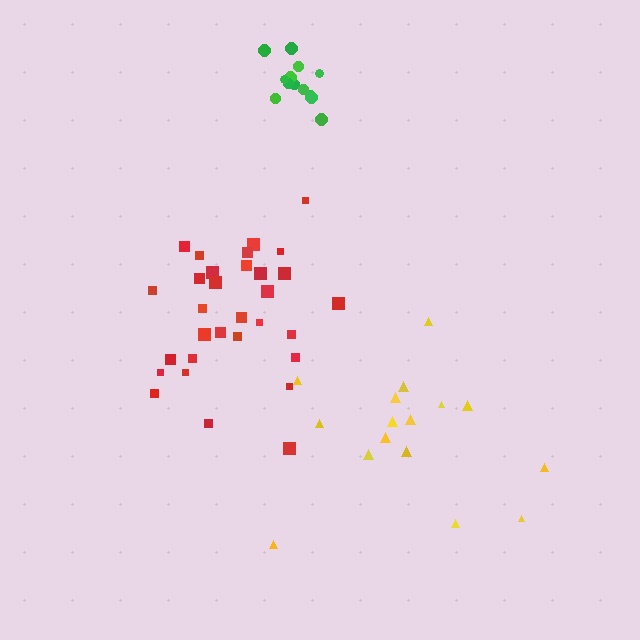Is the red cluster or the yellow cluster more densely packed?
Red.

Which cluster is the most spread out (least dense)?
Yellow.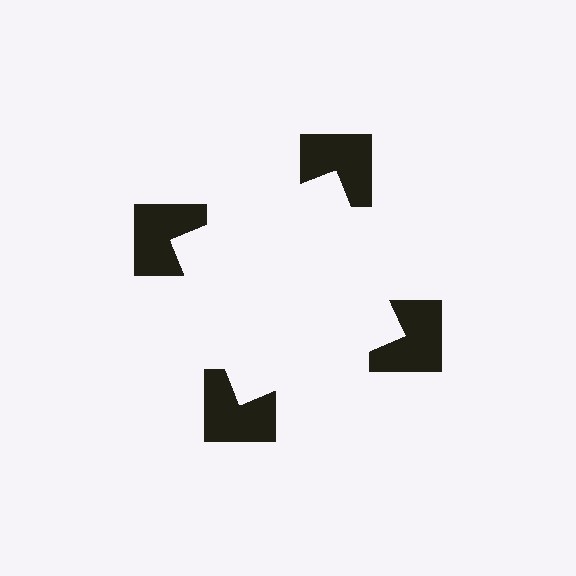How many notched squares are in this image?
There are 4 — one at each vertex of the illusory square.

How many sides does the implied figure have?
4 sides.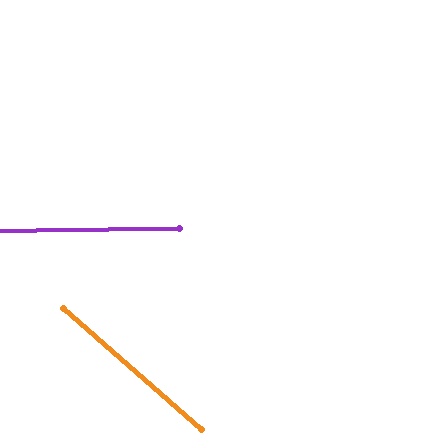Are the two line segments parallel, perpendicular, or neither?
Neither parallel nor perpendicular — they differ by about 42°.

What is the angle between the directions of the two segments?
Approximately 42 degrees.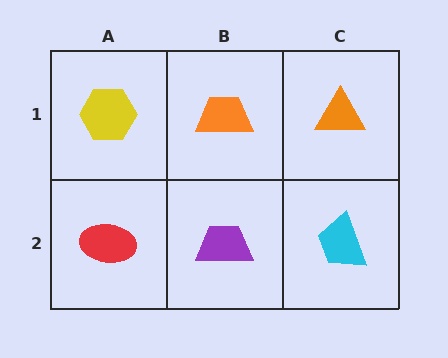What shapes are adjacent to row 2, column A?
A yellow hexagon (row 1, column A), a purple trapezoid (row 2, column B).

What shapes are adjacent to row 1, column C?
A cyan trapezoid (row 2, column C), an orange trapezoid (row 1, column B).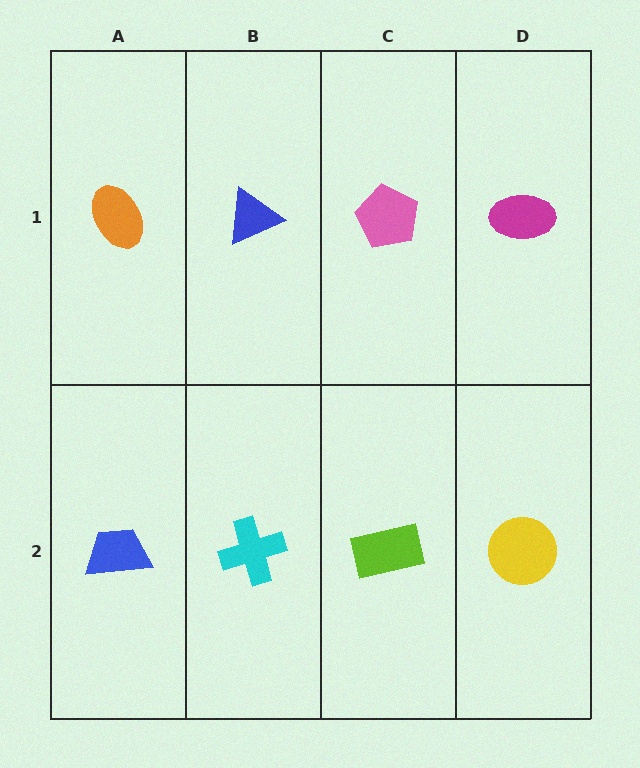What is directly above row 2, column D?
A magenta ellipse.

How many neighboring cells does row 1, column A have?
2.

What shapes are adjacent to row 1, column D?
A yellow circle (row 2, column D), a pink pentagon (row 1, column C).